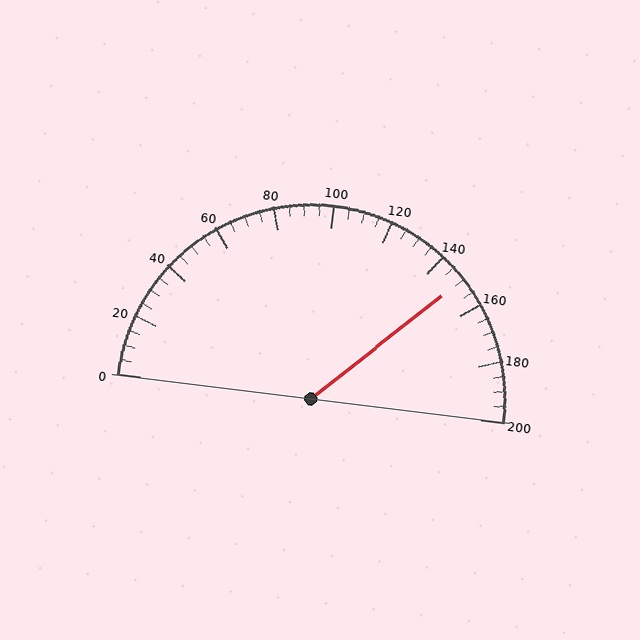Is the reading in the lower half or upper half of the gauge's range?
The reading is in the upper half of the range (0 to 200).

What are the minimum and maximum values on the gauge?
The gauge ranges from 0 to 200.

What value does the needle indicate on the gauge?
The needle indicates approximately 150.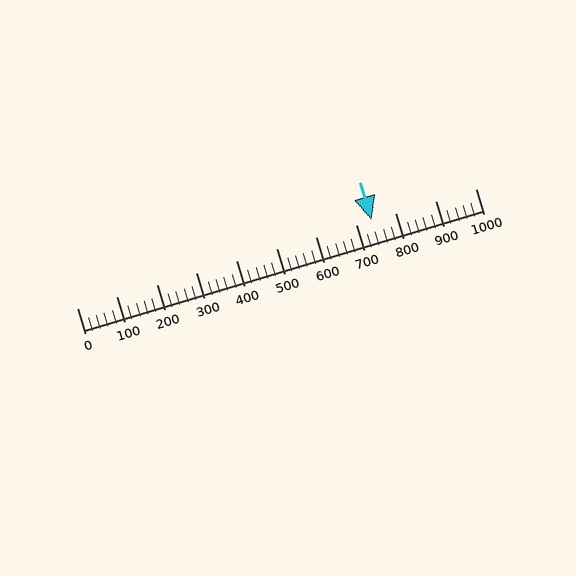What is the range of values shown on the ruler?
The ruler shows values from 0 to 1000.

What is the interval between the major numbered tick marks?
The major tick marks are spaced 100 units apart.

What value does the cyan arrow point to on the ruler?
The cyan arrow points to approximately 740.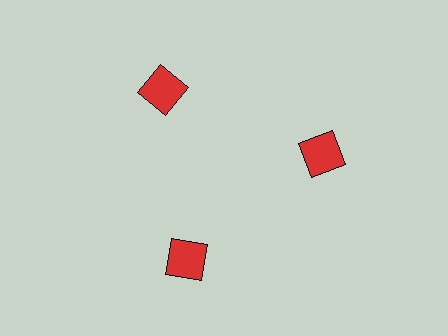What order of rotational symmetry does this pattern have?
This pattern has 3-fold rotational symmetry.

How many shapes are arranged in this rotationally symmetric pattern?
There are 3 shapes, arranged in 3 groups of 1.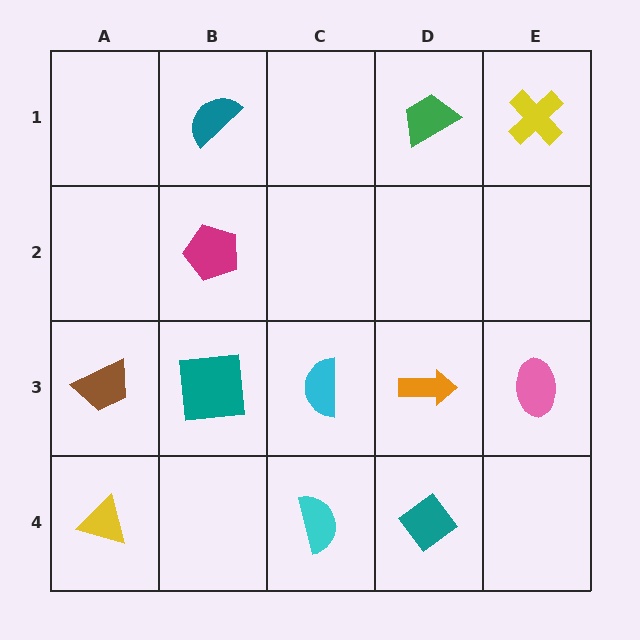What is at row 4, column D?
A teal diamond.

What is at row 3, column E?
A pink ellipse.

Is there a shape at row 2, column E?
No, that cell is empty.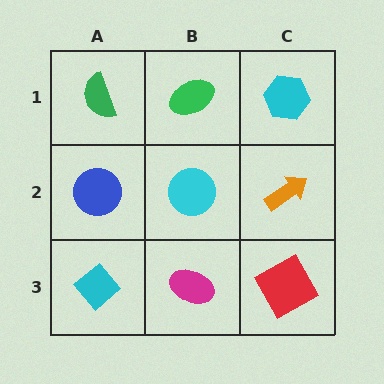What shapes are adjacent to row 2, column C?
A cyan hexagon (row 1, column C), a red square (row 3, column C), a cyan circle (row 2, column B).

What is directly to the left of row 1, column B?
A green semicircle.